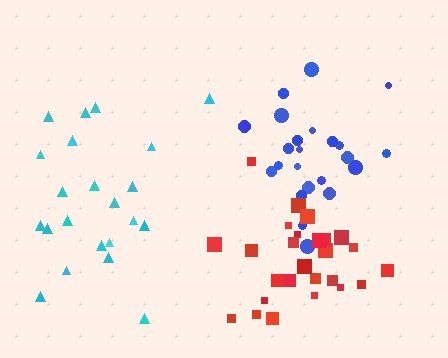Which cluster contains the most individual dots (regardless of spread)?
Red (26).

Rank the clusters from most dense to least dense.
blue, red, cyan.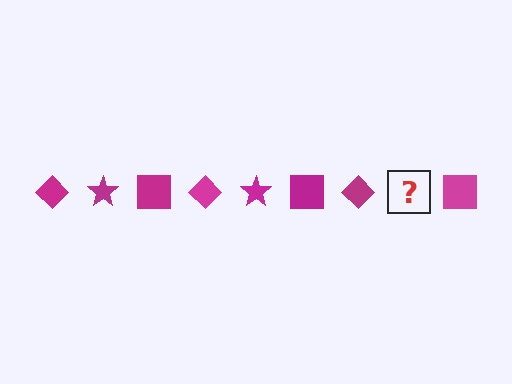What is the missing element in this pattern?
The missing element is a magenta star.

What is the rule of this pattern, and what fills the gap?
The rule is that the pattern cycles through diamond, star, square shapes in magenta. The gap should be filled with a magenta star.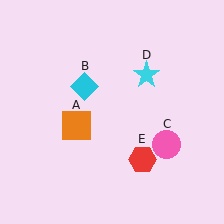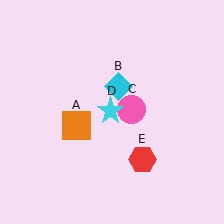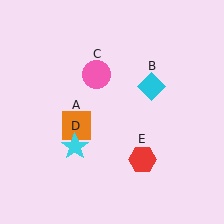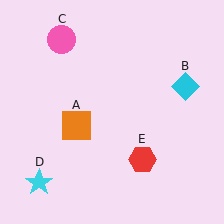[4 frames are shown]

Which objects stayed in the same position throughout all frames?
Orange square (object A) and red hexagon (object E) remained stationary.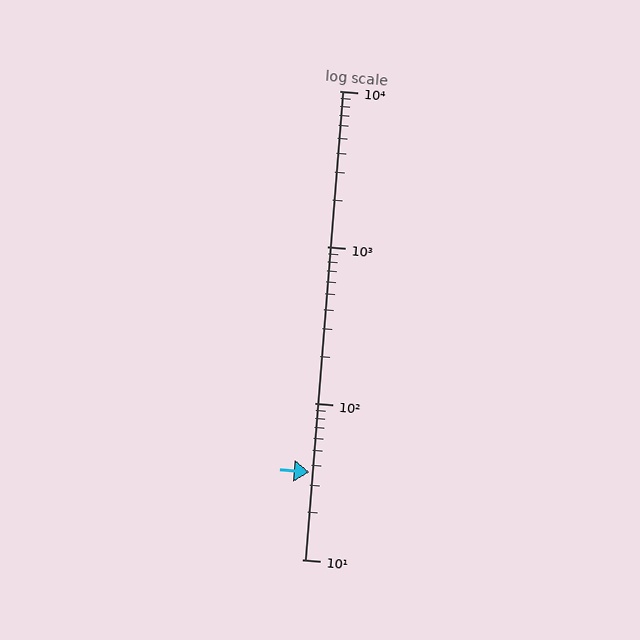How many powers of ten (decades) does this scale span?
The scale spans 3 decades, from 10 to 10000.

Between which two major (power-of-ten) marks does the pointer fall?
The pointer is between 10 and 100.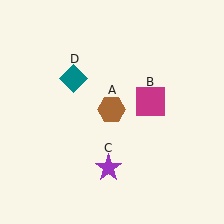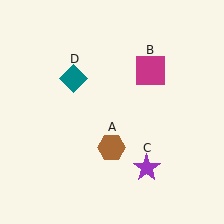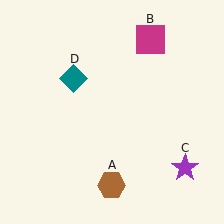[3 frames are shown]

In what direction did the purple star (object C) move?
The purple star (object C) moved right.